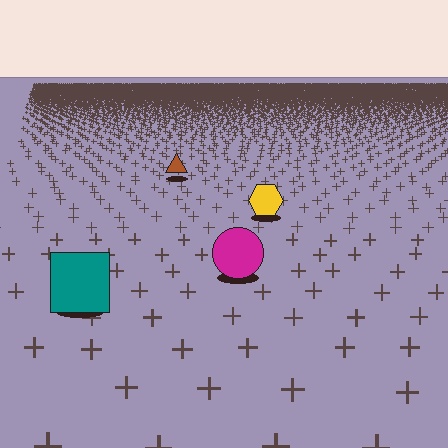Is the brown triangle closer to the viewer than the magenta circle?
No. The magenta circle is closer — you can tell from the texture gradient: the ground texture is coarser near it.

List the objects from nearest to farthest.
From nearest to farthest: the teal square, the magenta circle, the yellow hexagon, the brown triangle.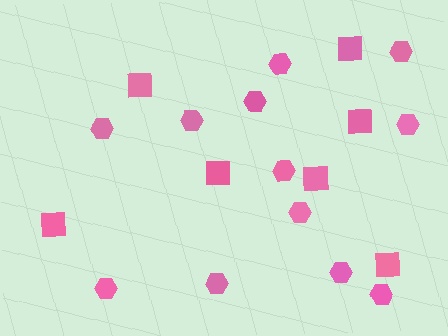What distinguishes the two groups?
There are 2 groups: one group of squares (7) and one group of hexagons (12).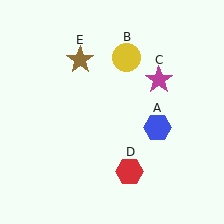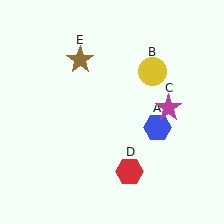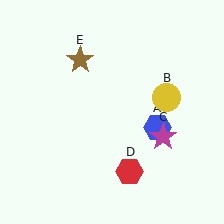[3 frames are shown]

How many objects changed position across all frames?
2 objects changed position: yellow circle (object B), magenta star (object C).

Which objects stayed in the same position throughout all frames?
Blue hexagon (object A) and red hexagon (object D) and brown star (object E) remained stationary.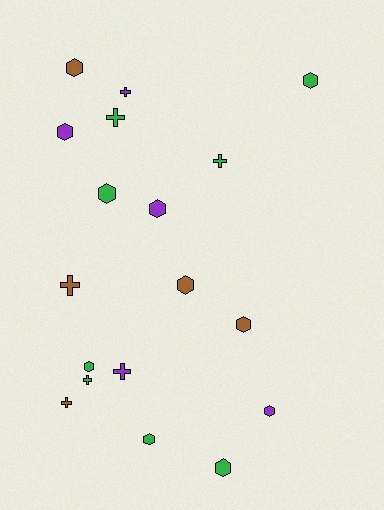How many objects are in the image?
There are 18 objects.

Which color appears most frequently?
Green, with 8 objects.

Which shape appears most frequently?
Hexagon, with 11 objects.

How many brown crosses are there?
There are 2 brown crosses.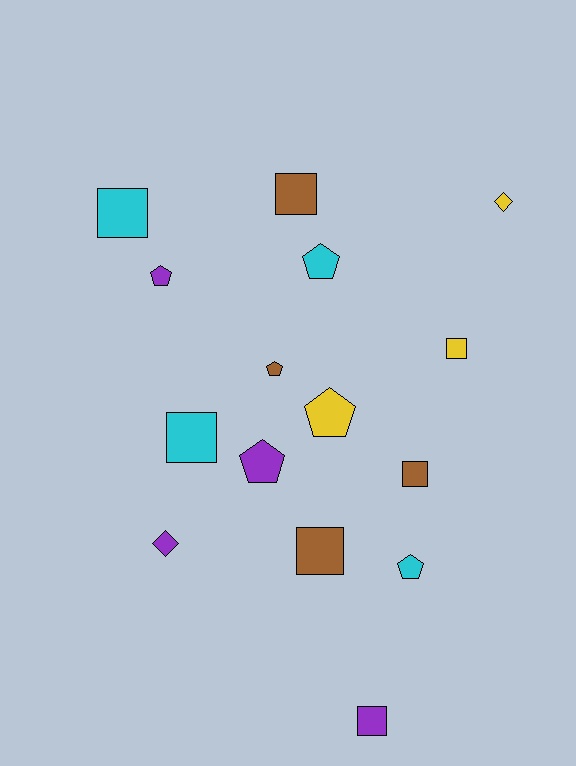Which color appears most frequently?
Brown, with 4 objects.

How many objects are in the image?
There are 15 objects.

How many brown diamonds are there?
There are no brown diamonds.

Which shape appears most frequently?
Square, with 7 objects.